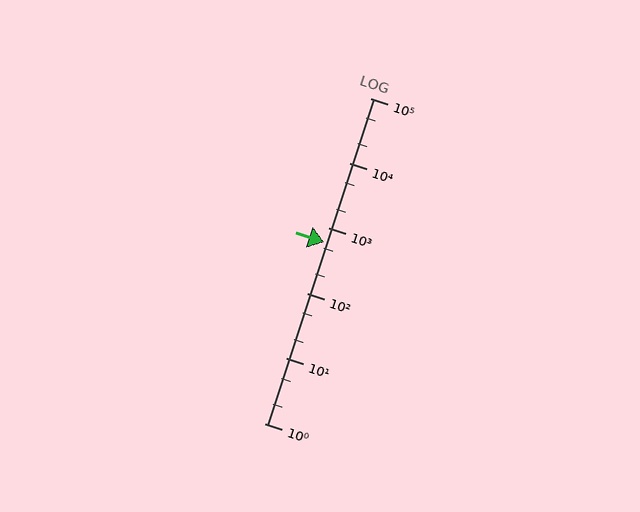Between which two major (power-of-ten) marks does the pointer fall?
The pointer is between 100 and 1000.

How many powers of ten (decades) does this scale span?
The scale spans 5 decades, from 1 to 100000.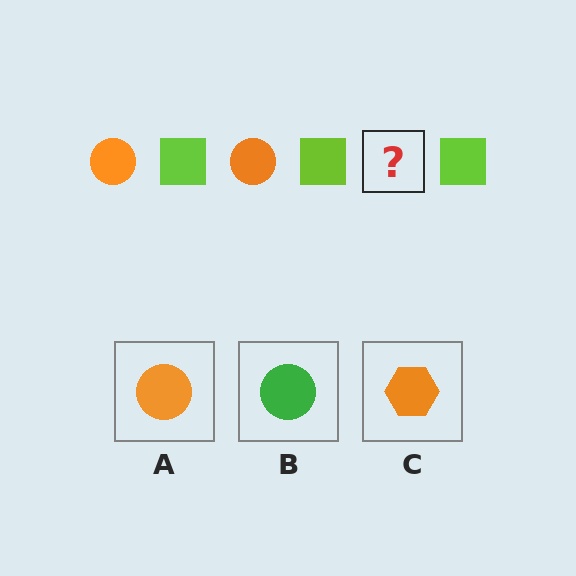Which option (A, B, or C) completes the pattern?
A.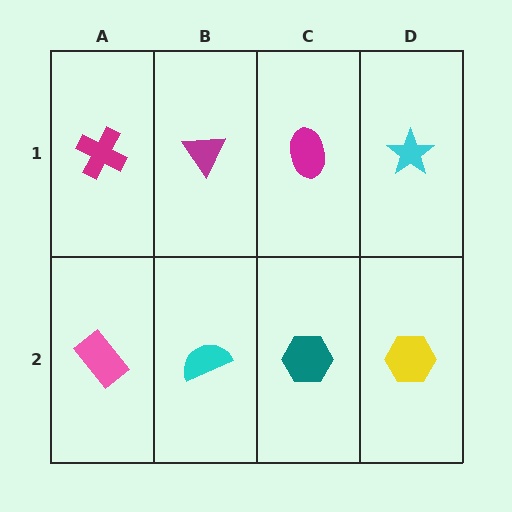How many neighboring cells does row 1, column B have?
3.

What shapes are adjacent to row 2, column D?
A cyan star (row 1, column D), a teal hexagon (row 2, column C).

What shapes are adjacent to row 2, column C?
A magenta ellipse (row 1, column C), a cyan semicircle (row 2, column B), a yellow hexagon (row 2, column D).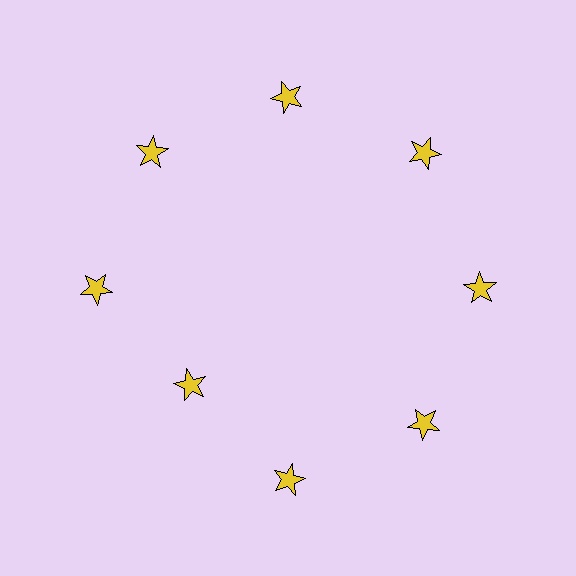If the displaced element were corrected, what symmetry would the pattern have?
It would have 8-fold rotational symmetry — the pattern would map onto itself every 45 degrees.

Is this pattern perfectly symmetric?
No. The 8 yellow stars are arranged in a ring, but one element near the 8 o'clock position is pulled inward toward the center, breaking the 8-fold rotational symmetry.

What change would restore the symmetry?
The symmetry would be restored by moving it outward, back onto the ring so that all 8 stars sit at equal angles and equal distance from the center.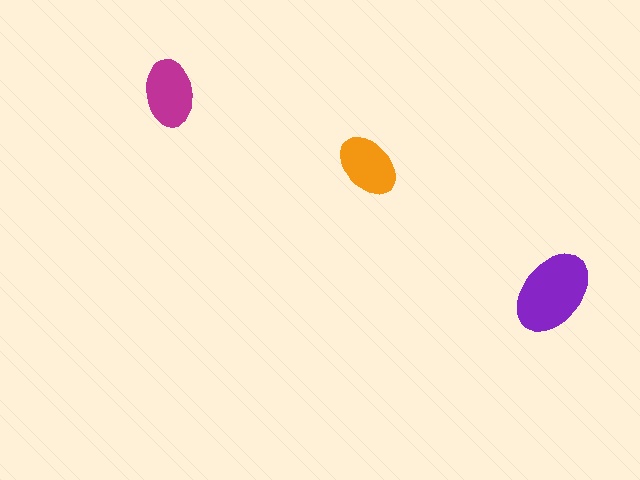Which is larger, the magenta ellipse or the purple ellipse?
The purple one.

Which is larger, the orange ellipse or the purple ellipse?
The purple one.